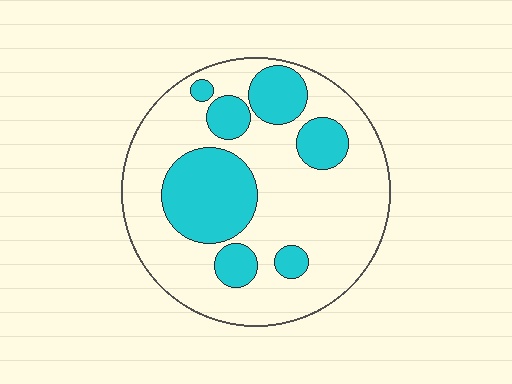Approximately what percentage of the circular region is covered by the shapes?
Approximately 30%.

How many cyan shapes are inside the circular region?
7.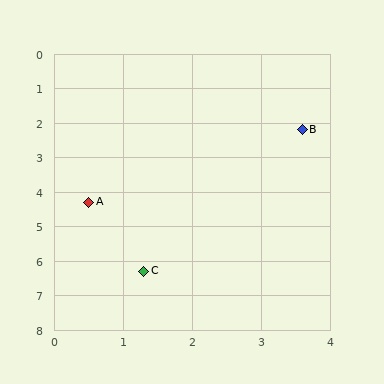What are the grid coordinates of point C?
Point C is at approximately (1.3, 6.3).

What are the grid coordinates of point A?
Point A is at approximately (0.5, 4.3).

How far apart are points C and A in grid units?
Points C and A are about 2.2 grid units apart.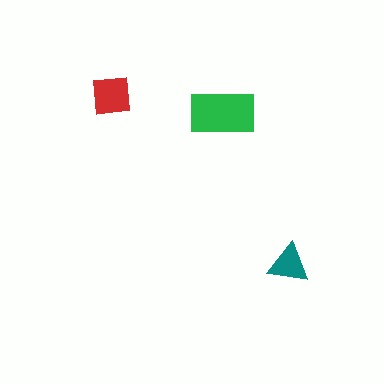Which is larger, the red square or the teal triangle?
The red square.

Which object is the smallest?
The teal triangle.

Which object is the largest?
The green rectangle.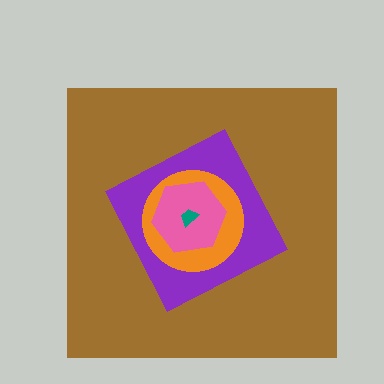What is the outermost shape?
The brown square.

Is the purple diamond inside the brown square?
Yes.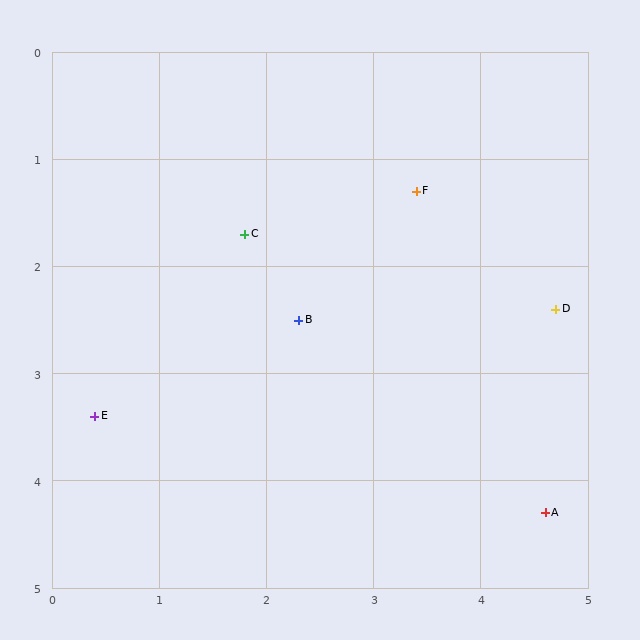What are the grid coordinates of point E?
Point E is at approximately (0.4, 3.4).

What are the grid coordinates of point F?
Point F is at approximately (3.4, 1.3).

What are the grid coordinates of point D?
Point D is at approximately (4.7, 2.4).